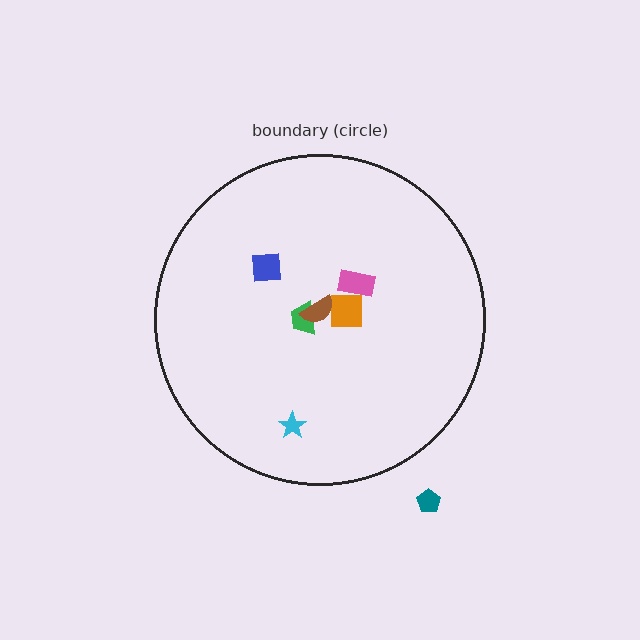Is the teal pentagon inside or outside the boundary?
Outside.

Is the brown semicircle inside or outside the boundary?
Inside.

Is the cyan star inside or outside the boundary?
Inside.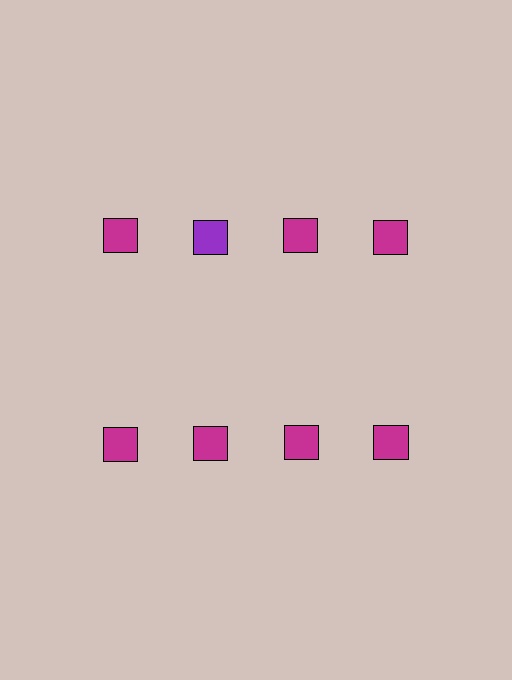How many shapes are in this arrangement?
There are 8 shapes arranged in a grid pattern.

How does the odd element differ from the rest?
It has a different color: purple instead of magenta.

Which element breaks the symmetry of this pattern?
The purple square in the top row, second from left column breaks the symmetry. All other shapes are magenta squares.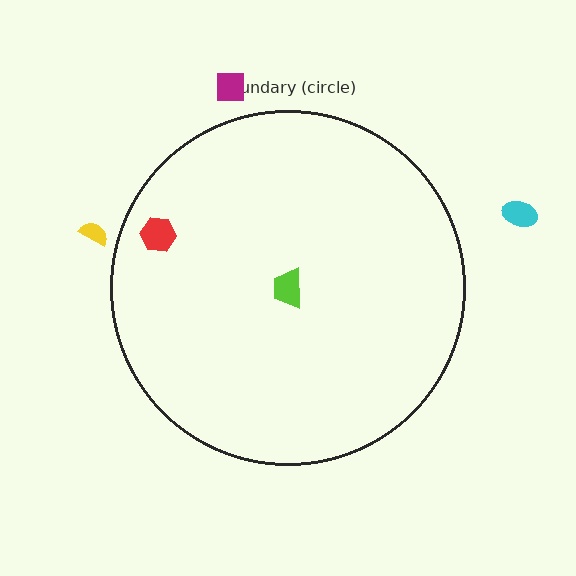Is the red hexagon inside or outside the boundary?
Inside.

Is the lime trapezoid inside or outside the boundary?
Inside.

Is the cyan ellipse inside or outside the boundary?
Outside.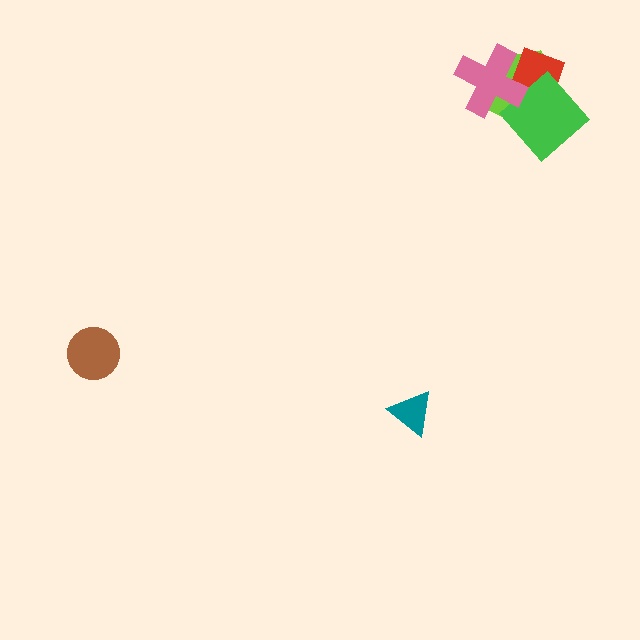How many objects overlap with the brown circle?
0 objects overlap with the brown circle.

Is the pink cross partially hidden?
No, no other shape covers it.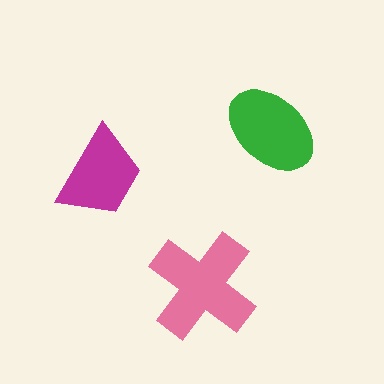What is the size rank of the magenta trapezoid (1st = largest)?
3rd.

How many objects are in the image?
There are 3 objects in the image.